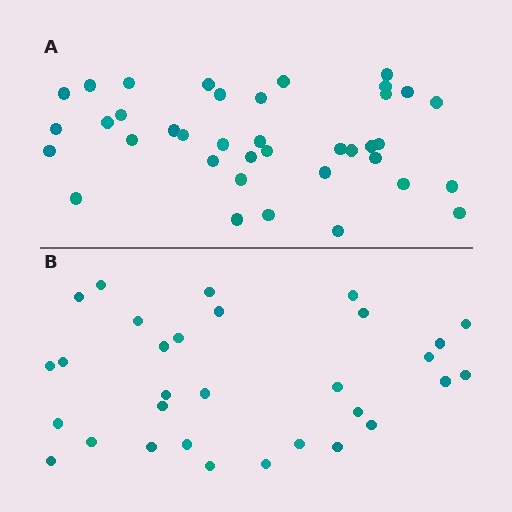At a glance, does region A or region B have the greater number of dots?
Region A (the top region) has more dots.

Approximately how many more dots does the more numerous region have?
Region A has roughly 8 or so more dots than region B.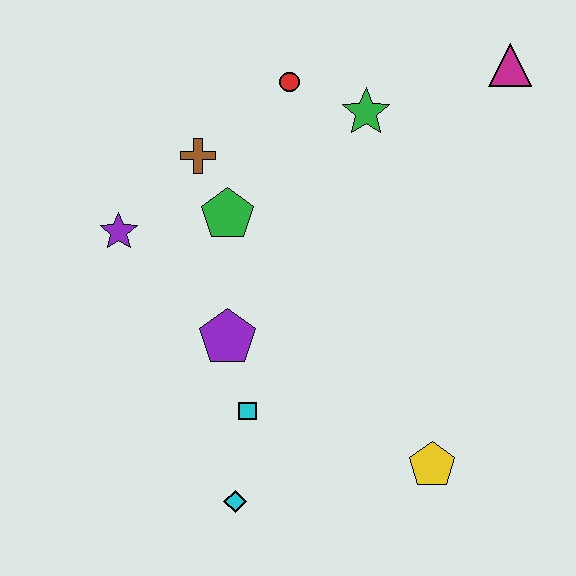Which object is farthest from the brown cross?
The yellow pentagon is farthest from the brown cross.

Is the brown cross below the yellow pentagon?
No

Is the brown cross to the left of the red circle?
Yes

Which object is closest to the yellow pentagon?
The cyan square is closest to the yellow pentagon.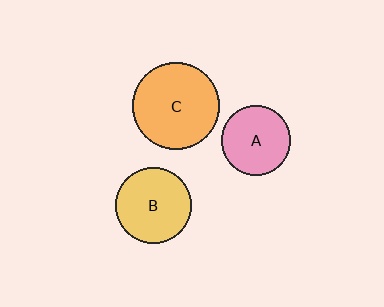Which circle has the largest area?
Circle C (orange).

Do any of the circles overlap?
No, none of the circles overlap.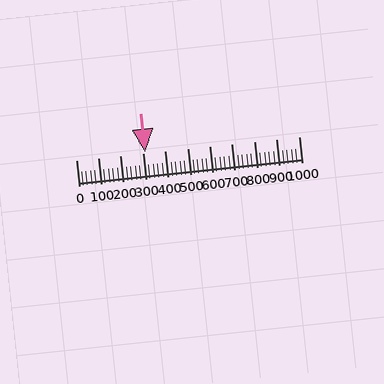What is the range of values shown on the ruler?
The ruler shows values from 0 to 1000.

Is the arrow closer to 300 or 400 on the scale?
The arrow is closer to 300.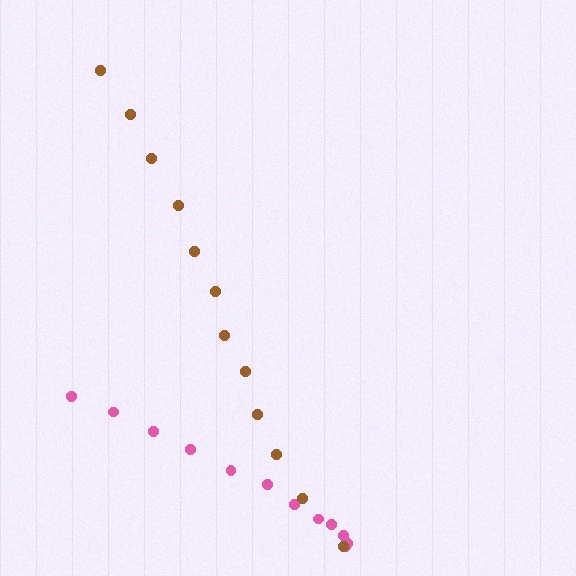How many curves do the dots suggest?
There are 2 distinct paths.